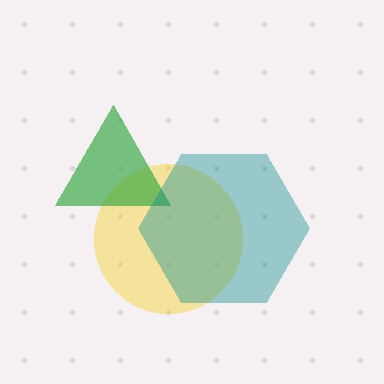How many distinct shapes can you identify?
There are 3 distinct shapes: a yellow circle, a green triangle, a teal hexagon.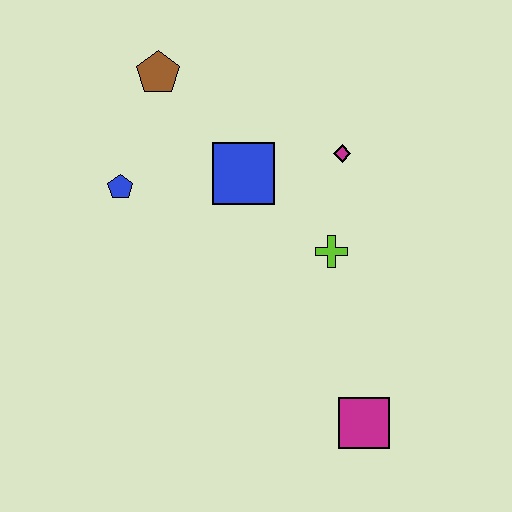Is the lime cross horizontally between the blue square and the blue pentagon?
No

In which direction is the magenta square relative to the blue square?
The magenta square is below the blue square.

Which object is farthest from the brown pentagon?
The magenta square is farthest from the brown pentagon.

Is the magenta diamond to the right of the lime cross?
Yes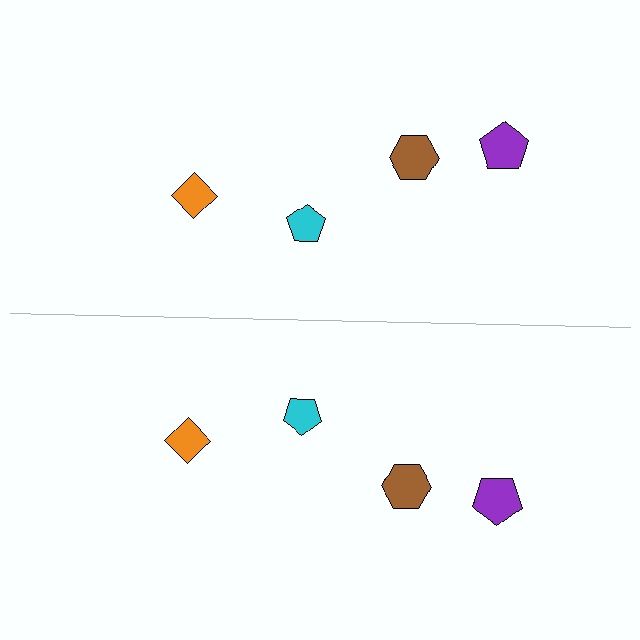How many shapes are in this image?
There are 8 shapes in this image.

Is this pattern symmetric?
Yes, this pattern has bilateral (reflection) symmetry.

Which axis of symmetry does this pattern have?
The pattern has a horizontal axis of symmetry running through the center of the image.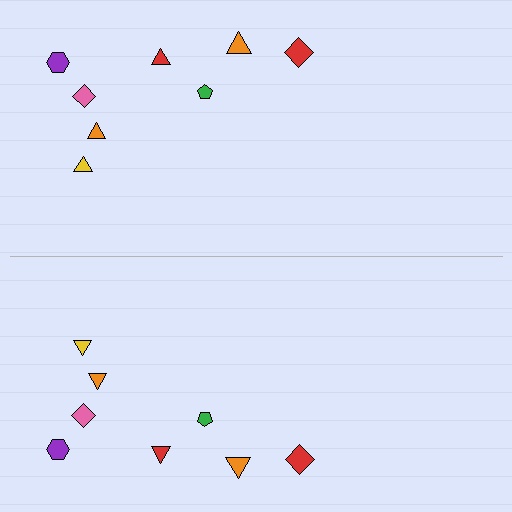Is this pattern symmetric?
Yes, this pattern has bilateral (reflection) symmetry.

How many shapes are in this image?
There are 16 shapes in this image.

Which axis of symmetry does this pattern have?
The pattern has a horizontal axis of symmetry running through the center of the image.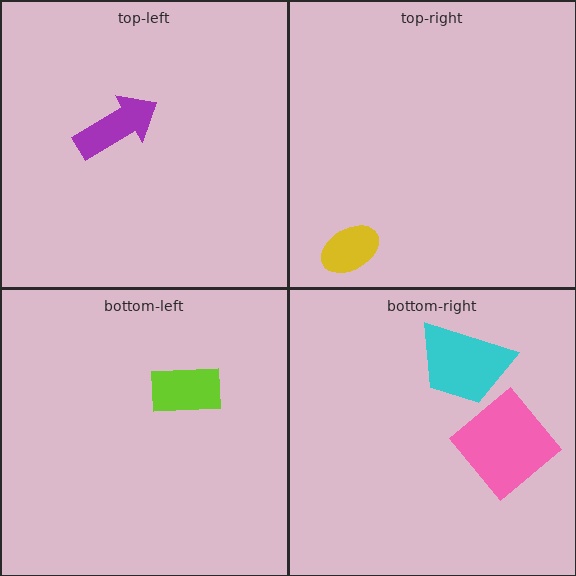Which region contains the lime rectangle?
The bottom-left region.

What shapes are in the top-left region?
The purple arrow.